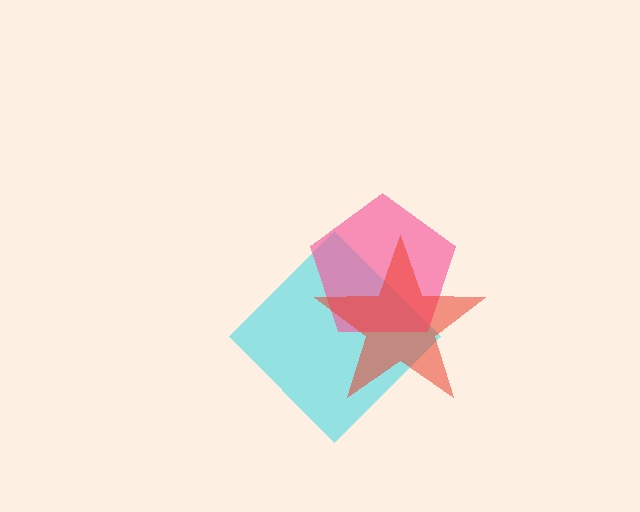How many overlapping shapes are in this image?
There are 3 overlapping shapes in the image.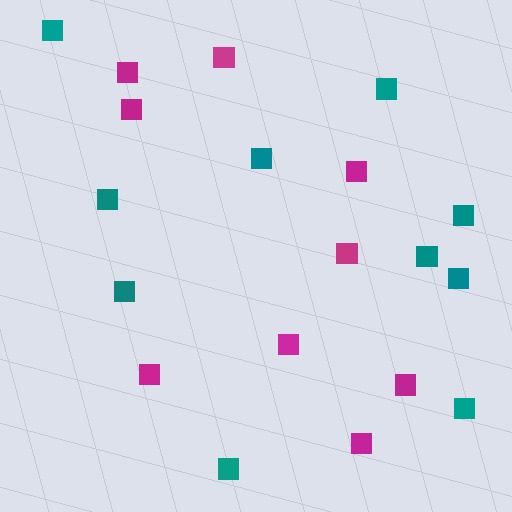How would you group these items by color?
There are 2 groups: one group of teal squares (10) and one group of magenta squares (9).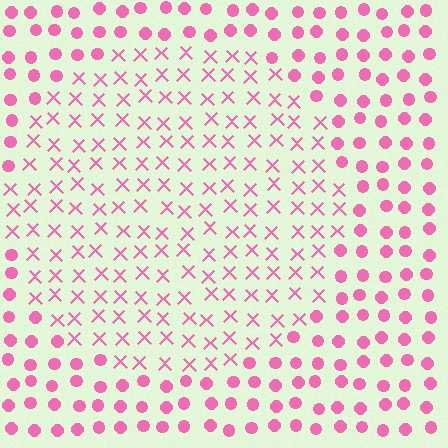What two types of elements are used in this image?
The image uses X marks inside the circle region and circles outside it.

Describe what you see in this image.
The image is filled with small pink elements arranged in a uniform grid. A circle-shaped region contains X marks, while the surrounding area contains circles. The boundary is defined purely by the change in element shape.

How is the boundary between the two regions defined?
The boundary is defined by a change in element shape: X marks inside vs. circles outside. All elements share the same color and spacing.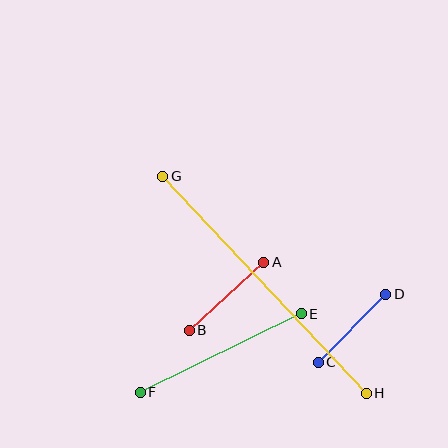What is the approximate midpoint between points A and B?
The midpoint is at approximately (226, 296) pixels.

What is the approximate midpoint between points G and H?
The midpoint is at approximately (265, 285) pixels.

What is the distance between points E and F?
The distance is approximately 180 pixels.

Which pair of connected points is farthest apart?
Points G and H are farthest apart.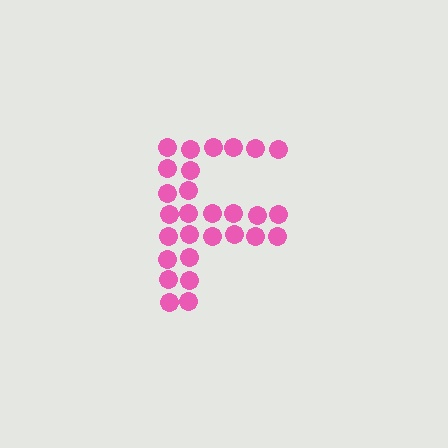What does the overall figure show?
The overall figure shows the letter F.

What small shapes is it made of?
It is made of small circles.